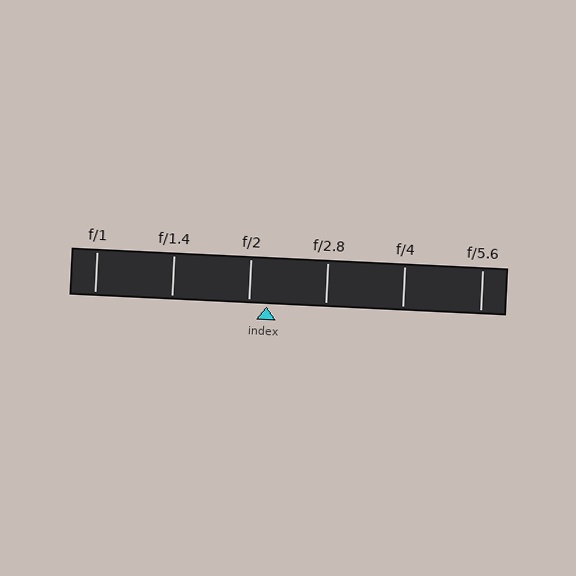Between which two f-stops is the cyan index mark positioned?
The index mark is between f/2 and f/2.8.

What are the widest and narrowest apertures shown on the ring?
The widest aperture shown is f/1 and the narrowest is f/5.6.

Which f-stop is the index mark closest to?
The index mark is closest to f/2.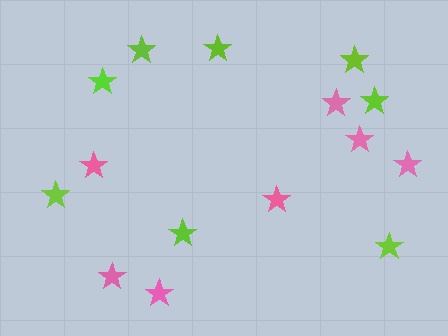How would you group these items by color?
There are 2 groups: one group of pink stars (7) and one group of lime stars (8).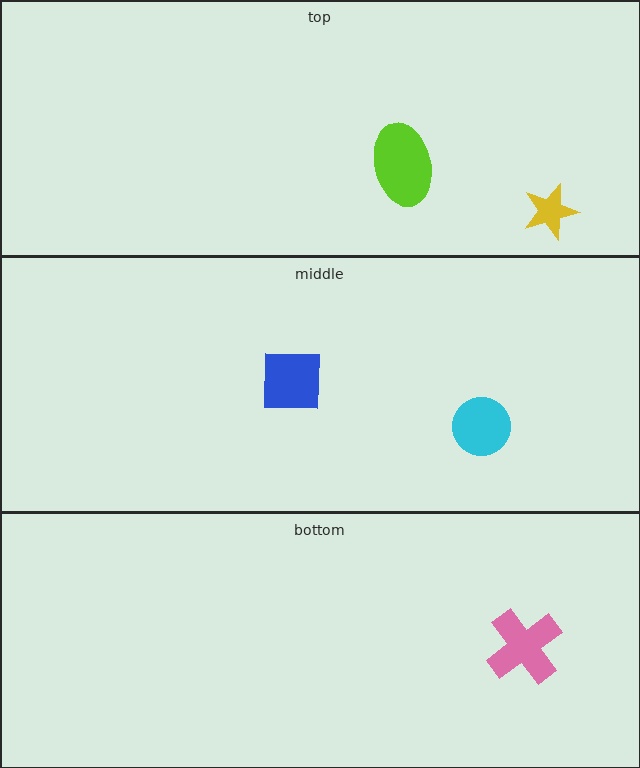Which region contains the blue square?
The middle region.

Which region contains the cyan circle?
The middle region.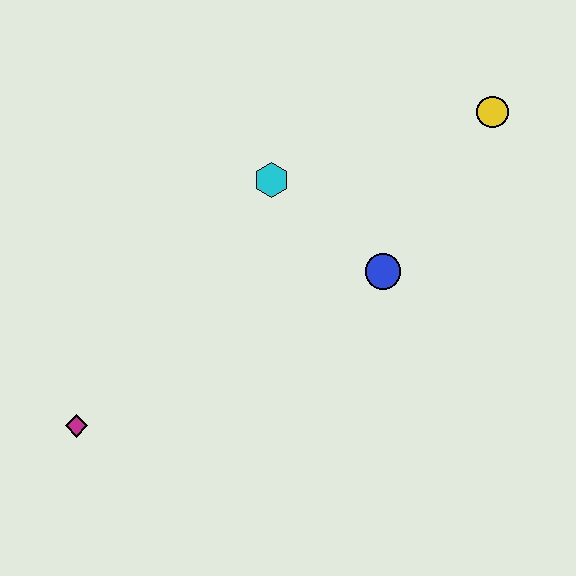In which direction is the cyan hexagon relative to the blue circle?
The cyan hexagon is to the left of the blue circle.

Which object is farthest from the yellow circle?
The magenta diamond is farthest from the yellow circle.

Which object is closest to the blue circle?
The cyan hexagon is closest to the blue circle.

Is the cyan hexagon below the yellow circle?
Yes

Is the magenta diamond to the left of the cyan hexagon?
Yes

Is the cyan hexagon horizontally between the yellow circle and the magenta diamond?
Yes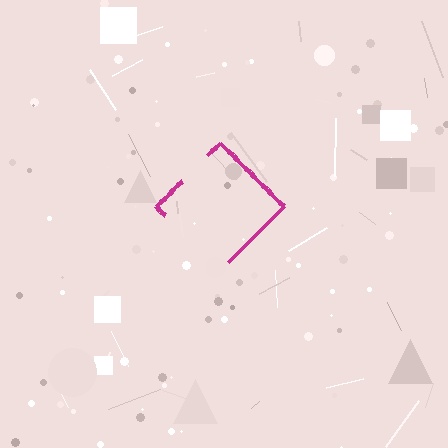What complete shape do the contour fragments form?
The contour fragments form a diamond.